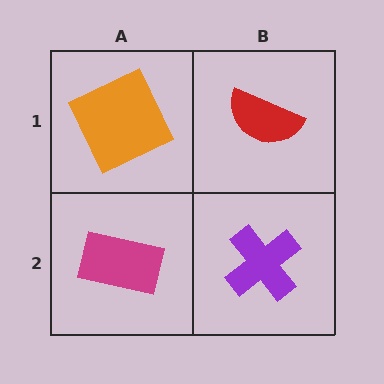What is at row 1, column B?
A red semicircle.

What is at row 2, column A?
A magenta rectangle.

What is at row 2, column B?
A purple cross.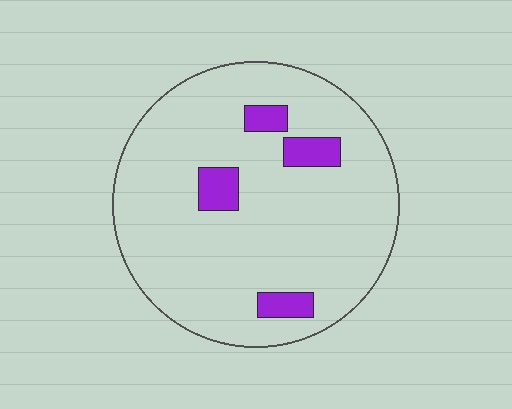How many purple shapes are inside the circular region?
4.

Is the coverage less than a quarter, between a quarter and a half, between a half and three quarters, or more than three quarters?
Less than a quarter.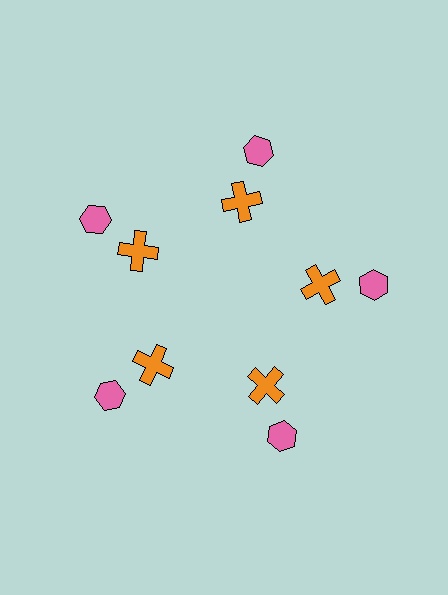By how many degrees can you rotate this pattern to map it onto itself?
The pattern maps onto itself every 72 degrees of rotation.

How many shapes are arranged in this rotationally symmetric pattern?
There are 10 shapes, arranged in 5 groups of 2.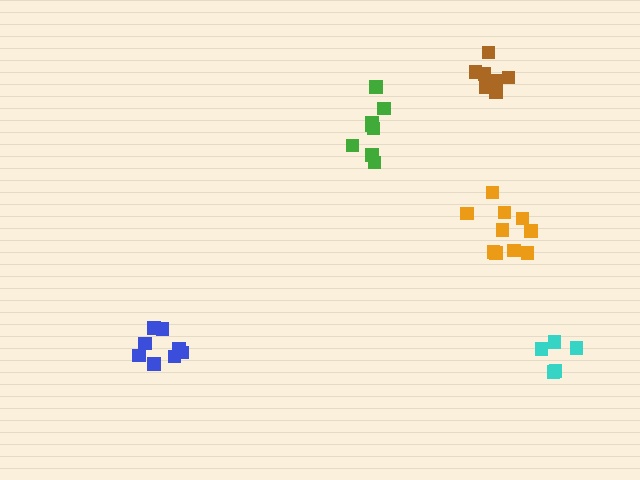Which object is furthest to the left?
The blue cluster is leftmost.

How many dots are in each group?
Group 1: 8 dots, Group 2: 8 dots, Group 3: 5 dots, Group 4: 8 dots, Group 5: 10 dots (39 total).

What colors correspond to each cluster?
The clusters are colored: green, brown, cyan, blue, orange.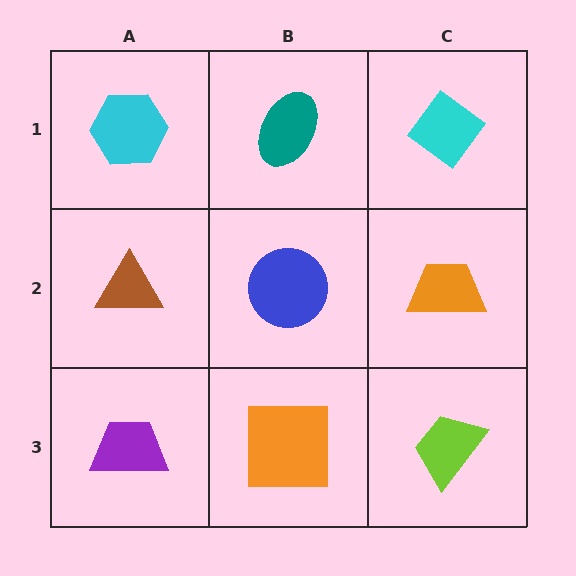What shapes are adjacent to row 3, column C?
An orange trapezoid (row 2, column C), an orange square (row 3, column B).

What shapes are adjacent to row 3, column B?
A blue circle (row 2, column B), a purple trapezoid (row 3, column A), a lime trapezoid (row 3, column C).